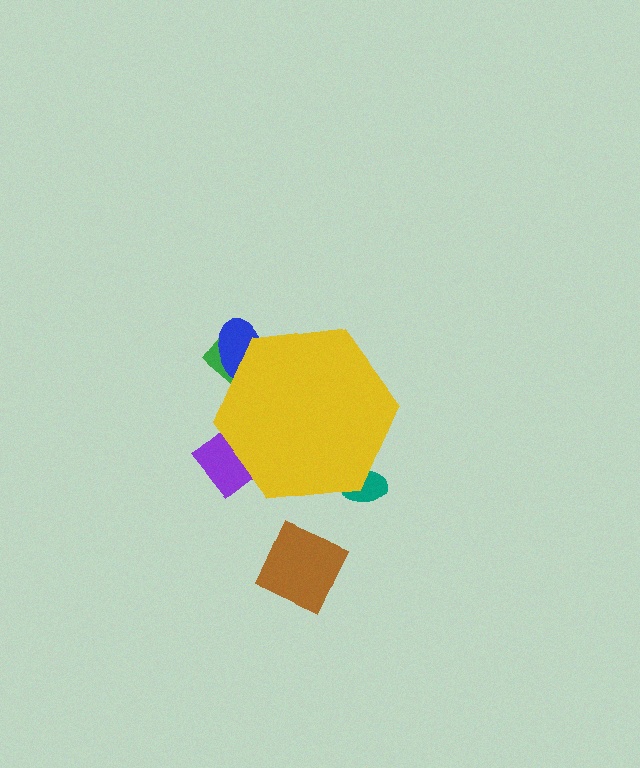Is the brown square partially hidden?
No, the brown square is fully visible.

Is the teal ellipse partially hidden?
Yes, the teal ellipse is partially hidden behind the yellow hexagon.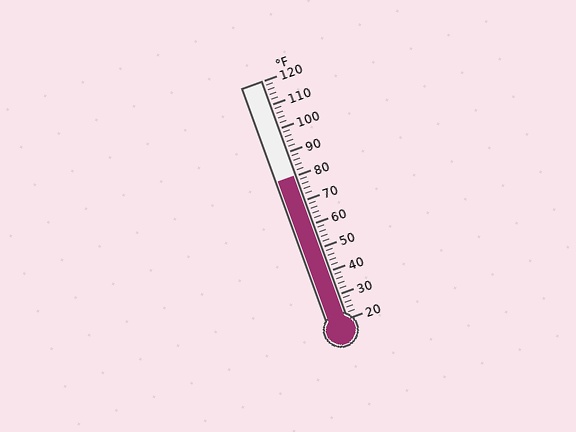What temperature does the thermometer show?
The thermometer shows approximately 80°F.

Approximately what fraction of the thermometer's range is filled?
The thermometer is filled to approximately 60% of its range.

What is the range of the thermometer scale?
The thermometer scale ranges from 20°F to 120°F.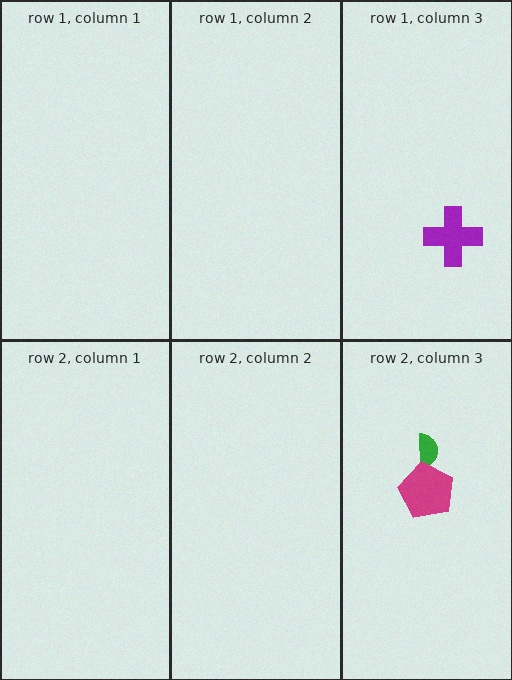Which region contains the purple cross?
The row 1, column 3 region.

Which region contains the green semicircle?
The row 2, column 3 region.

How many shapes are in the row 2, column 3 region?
2.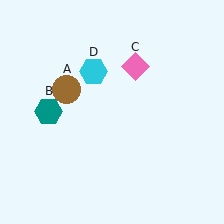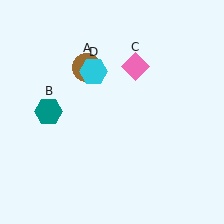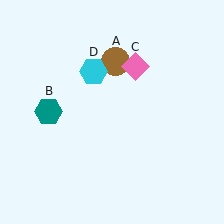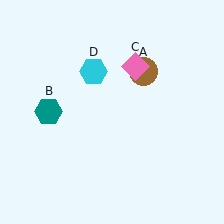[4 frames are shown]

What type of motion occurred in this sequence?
The brown circle (object A) rotated clockwise around the center of the scene.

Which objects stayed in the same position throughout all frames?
Teal hexagon (object B) and pink diamond (object C) and cyan hexagon (object D) remained stationary.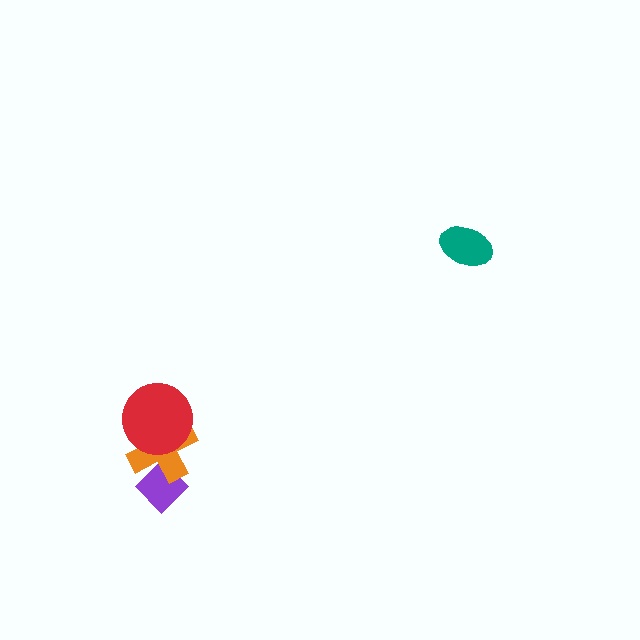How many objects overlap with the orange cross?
2 objects overlap with the orange cross.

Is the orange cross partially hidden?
Yes, it is partially covered by another shape.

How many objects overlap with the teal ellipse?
0 objects overlap with the teal ellipse.